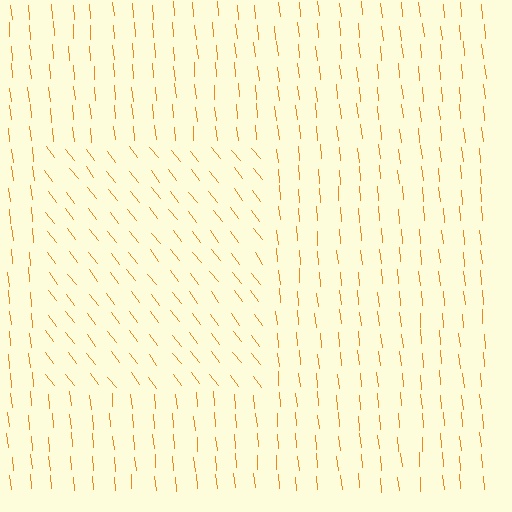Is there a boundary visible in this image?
Yes, there is a texture boundary formed by a change in line orientation.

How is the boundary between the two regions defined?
The boundary is defined purely by a change in line orientation (approximately 32 degrees difference). All lines are the same color and thickness.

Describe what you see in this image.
The image is filled with small orange line segments. A rectangle region in the image has lines oriented differently from the surrounding lines, creating a visible texture boundary.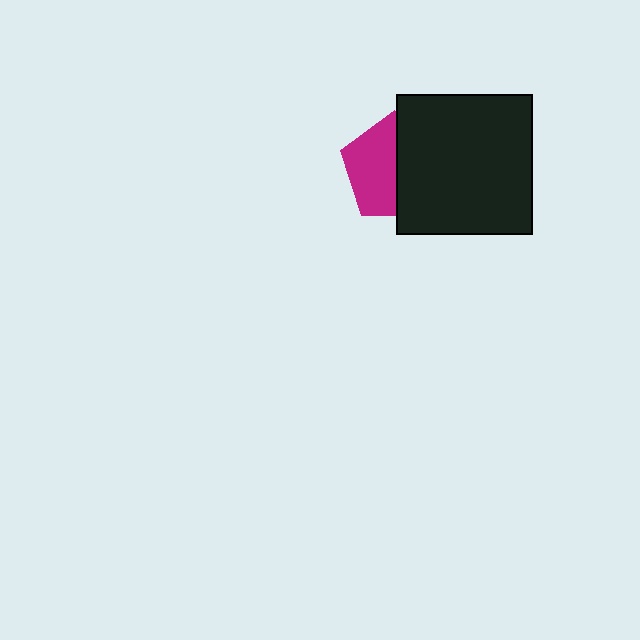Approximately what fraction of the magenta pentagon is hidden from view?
Roughly 49% of the magenta pentagon is hidden behind the black rectangle.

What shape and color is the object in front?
The object in front is a black rectangle.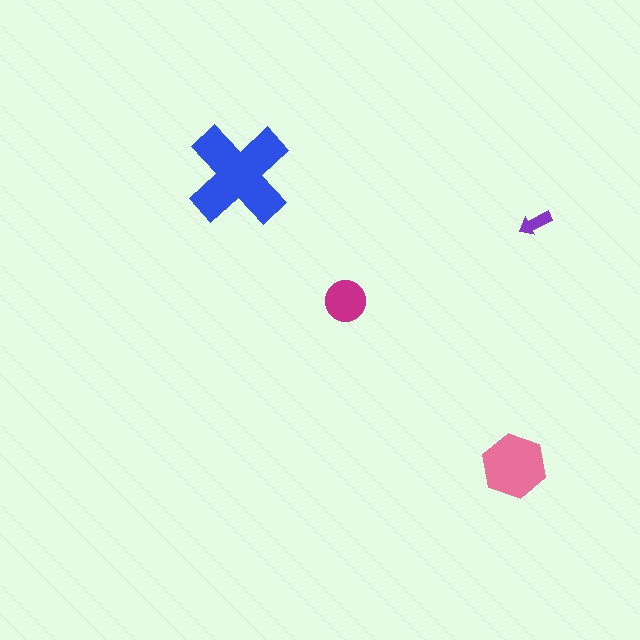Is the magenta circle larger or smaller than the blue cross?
Smaller.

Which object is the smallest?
The purple arrow.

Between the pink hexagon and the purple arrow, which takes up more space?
The pink hexagon.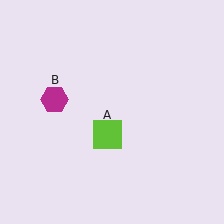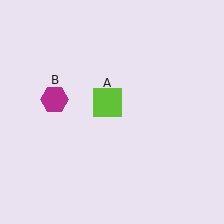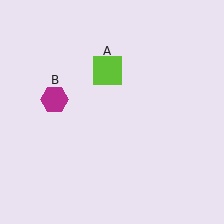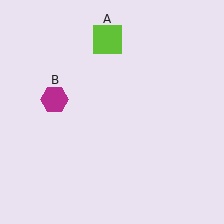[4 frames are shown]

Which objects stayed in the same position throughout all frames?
Magenta hexagon (object B) remained stationary.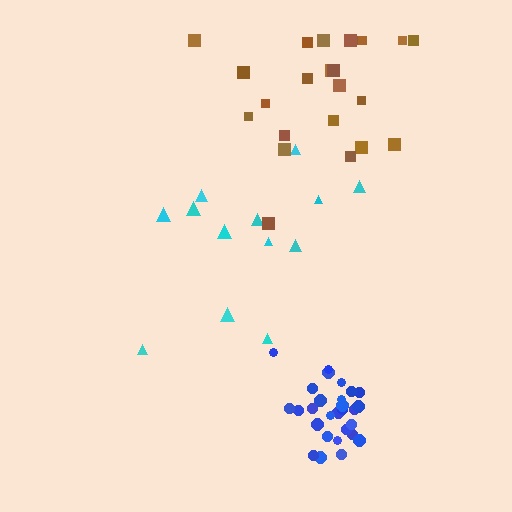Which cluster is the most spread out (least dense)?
Cyan.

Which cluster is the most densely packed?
Blue.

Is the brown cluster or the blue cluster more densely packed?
Blue.